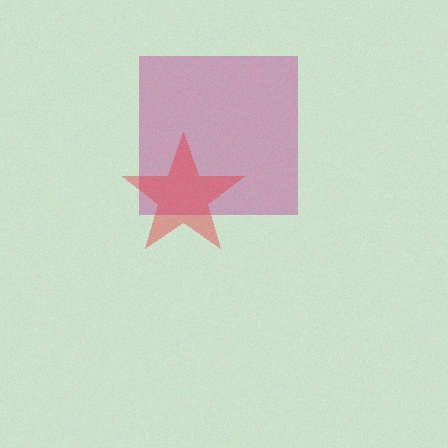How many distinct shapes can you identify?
There are 2 distinct shapes: a magenta square, a red star.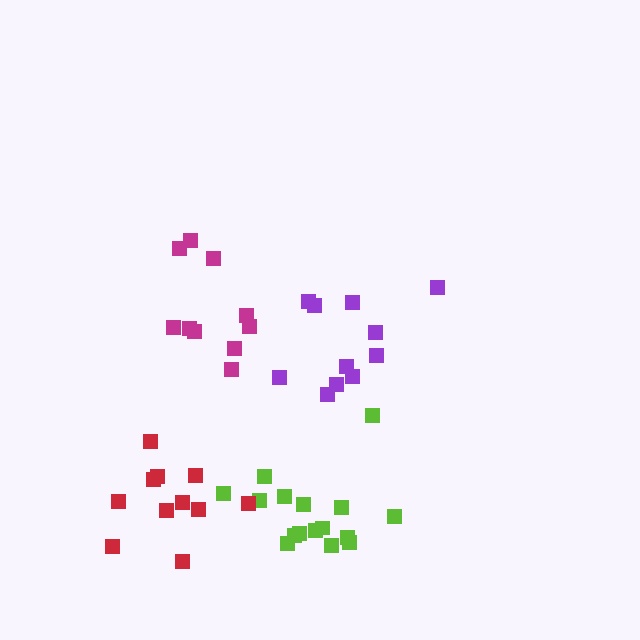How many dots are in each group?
Group 1: 16 dots, Group 2: 11 dots, Group 3: 11 dots, Group 4: 10 dots (48 total).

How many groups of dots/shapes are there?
There are 4 groups.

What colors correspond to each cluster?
The clusters are colored: lime, red, purple, magenta.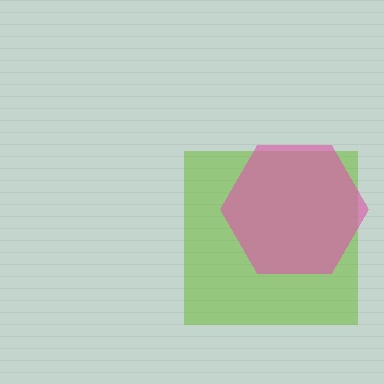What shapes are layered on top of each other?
The layered shapes are: a lime square, a pink hexagon.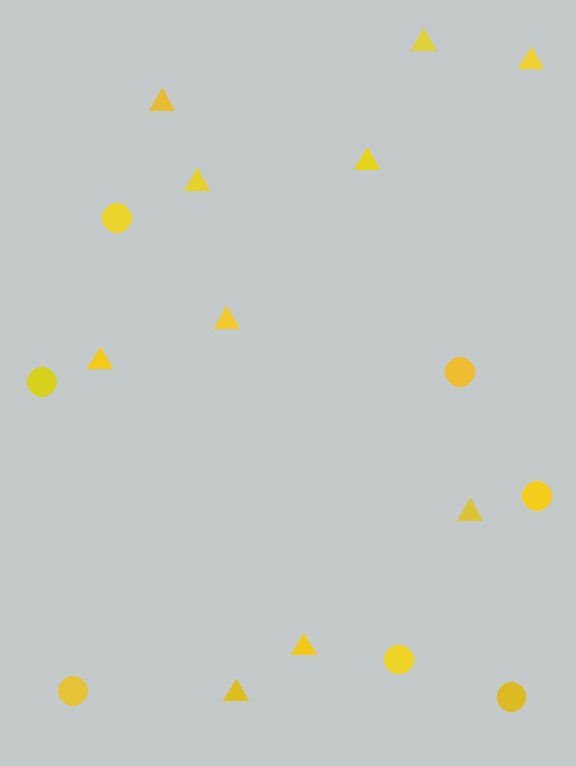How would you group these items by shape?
There are 2 groups: one group of triangles (10) and one group of circles (7).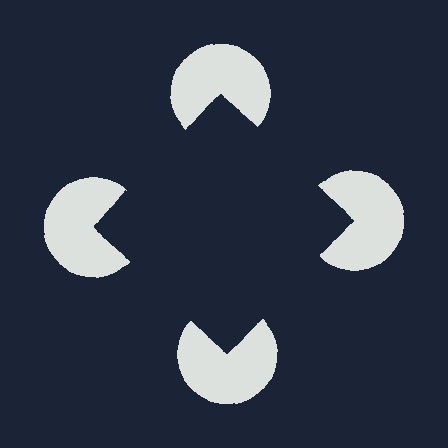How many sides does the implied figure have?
4 sides.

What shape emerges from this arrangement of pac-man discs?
An illusory square — its edges are inferred from the aligned wedge cuts in the pac-man discs, not physically drawn.